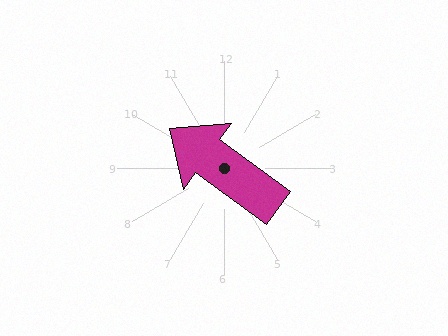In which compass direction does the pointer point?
Northwest.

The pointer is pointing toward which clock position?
Roughly 10 o'clock.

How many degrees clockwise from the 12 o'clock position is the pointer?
Approximately 306 degrees.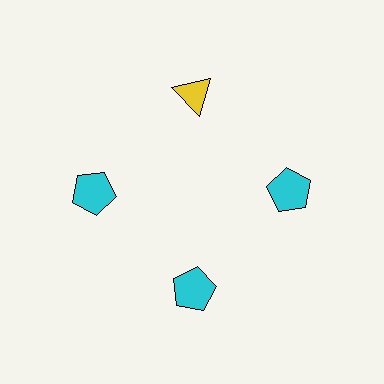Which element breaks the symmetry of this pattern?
The yellow triangle at roughly the 12 o'clock position breaks the symmetry. All other shapes are cyan pentagons.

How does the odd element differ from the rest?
It differs in both color (yellow instead of cyan) and shape (triangle instead of pentagon).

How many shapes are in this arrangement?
There are 4 shapes arranged in a ring pattern.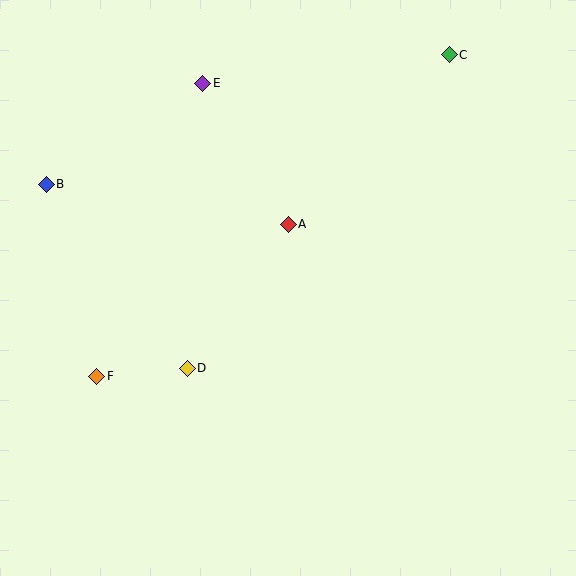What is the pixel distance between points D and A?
The distance between D and A is 176 pixels.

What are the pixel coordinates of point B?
Point B is at (46, 184).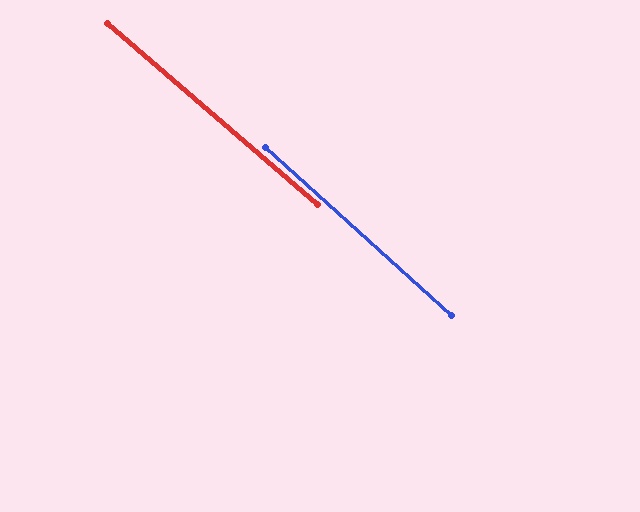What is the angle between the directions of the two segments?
Approximately 1 degree.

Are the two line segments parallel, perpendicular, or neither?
Parallel — their directions differ by only 1.5°.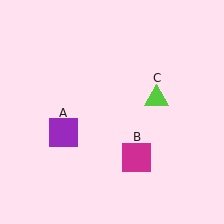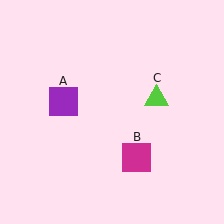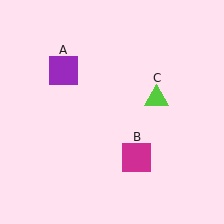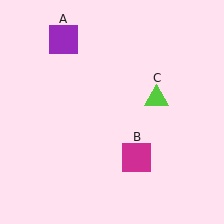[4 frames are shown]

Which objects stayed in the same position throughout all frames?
Magenta square (object B) and lime triangle (object C) remained stationary.